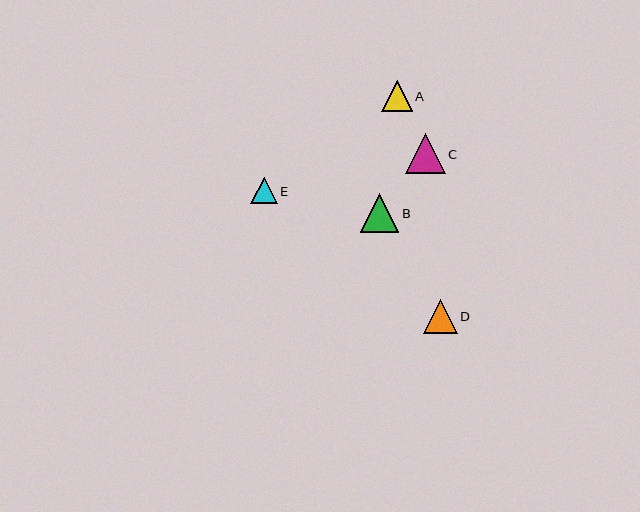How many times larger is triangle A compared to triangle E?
Triangle A is approximately 1.2 times the size of triangle E.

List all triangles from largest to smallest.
From largest to smallest: C, B, D, A, E.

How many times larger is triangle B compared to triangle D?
Triangle B is approximately 1.1 times the size of triangle D.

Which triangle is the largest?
Triangle C is the largest with a size of approximately 40 pixels.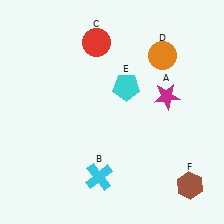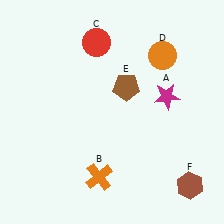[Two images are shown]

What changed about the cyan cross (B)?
In Image 1, B is cyan. In Image 2, it changed to orange.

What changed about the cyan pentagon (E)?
In Image 1, E is cyan. In Image 2, it changed to brown.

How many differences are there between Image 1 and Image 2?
There are 2 differences between the two images.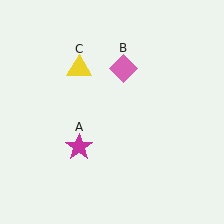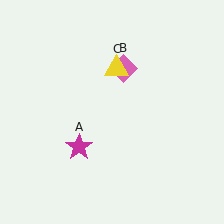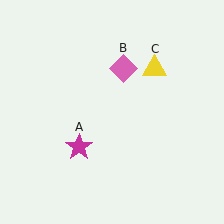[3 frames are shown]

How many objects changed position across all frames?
1 object changed position: yellow triangle (object C).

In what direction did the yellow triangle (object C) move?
The yellow triangle (object C) moved right.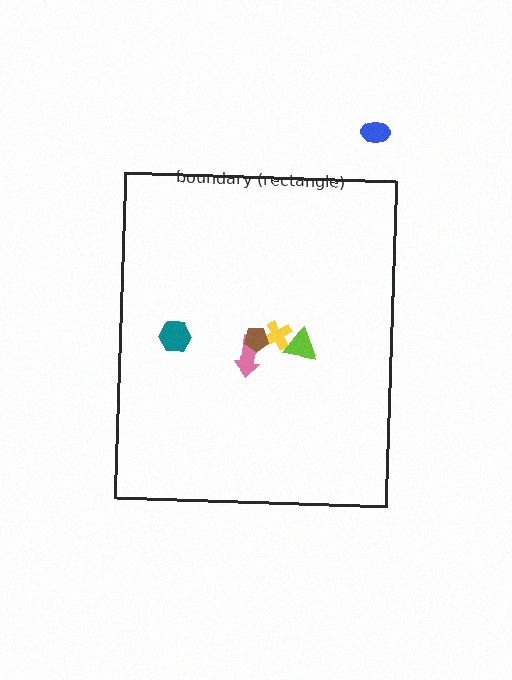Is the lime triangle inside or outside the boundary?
Inside.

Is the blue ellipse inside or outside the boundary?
Outside.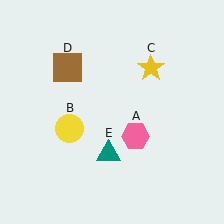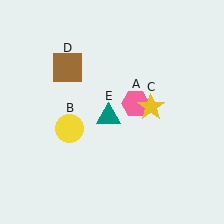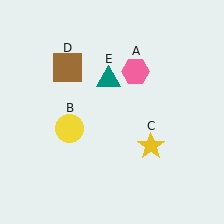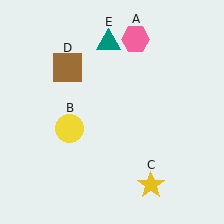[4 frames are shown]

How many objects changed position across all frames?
3 objects changed position: pink hexagon (object A), yellow star (object C), teal triangle (object E).